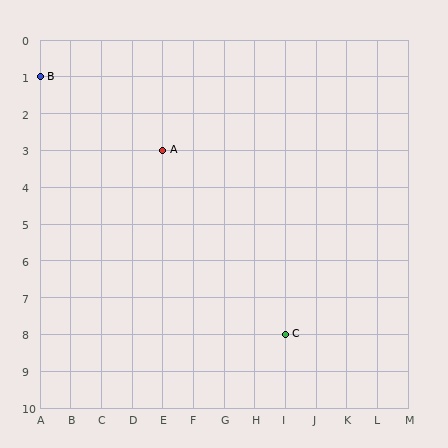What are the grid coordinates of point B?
Point B is at grid coordinates (A, 1).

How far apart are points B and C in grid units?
Points B and C are 8 columns and 7 rows apart (about 10.6 grid units diagonally).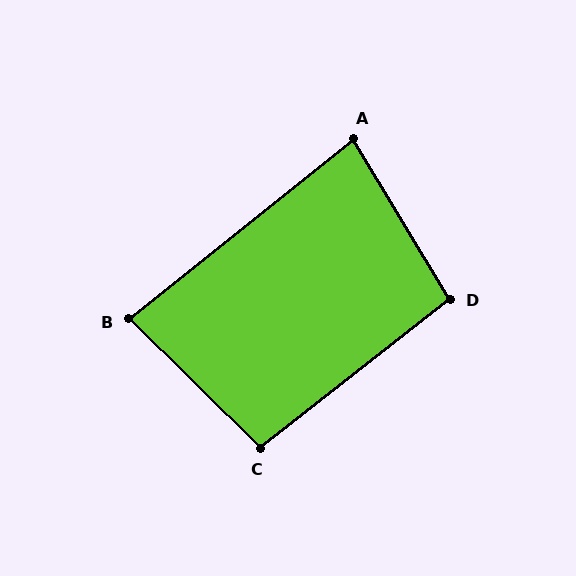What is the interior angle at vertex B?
Approximately 83 degrees (acute).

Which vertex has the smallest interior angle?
A, at approximately 83 degrees.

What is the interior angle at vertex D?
Approximately 97 degrees (obtuse).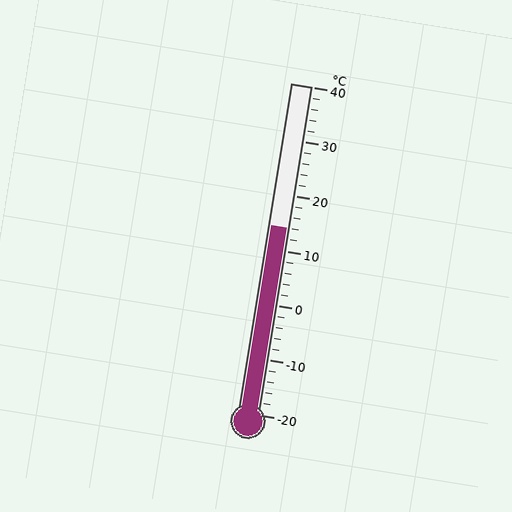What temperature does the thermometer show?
The thermometer shows approximately 14°C.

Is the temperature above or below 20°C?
The temperature is below 20°C.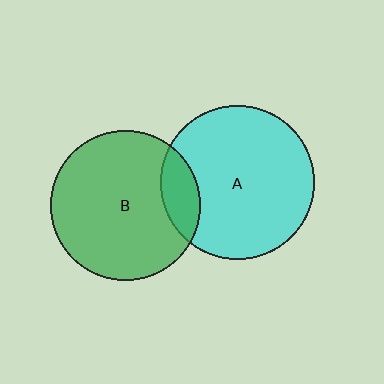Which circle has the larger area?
Circle A (cyan).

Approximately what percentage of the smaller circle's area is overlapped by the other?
Approximately 15%.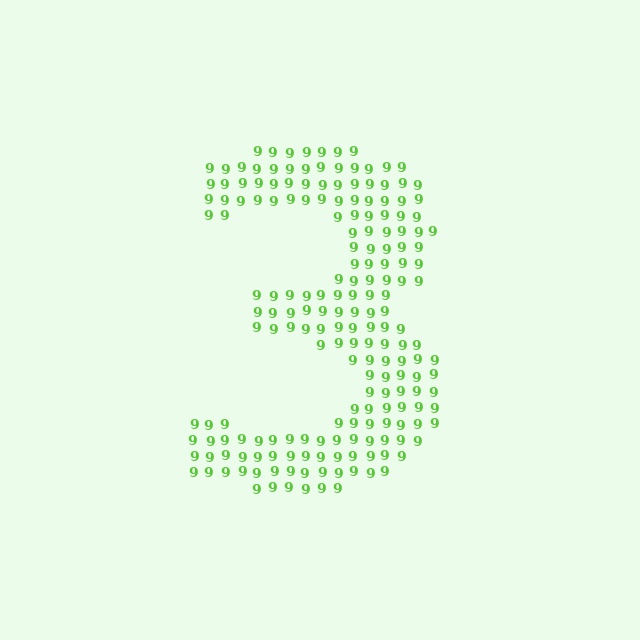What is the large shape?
The large shape is the digit 3.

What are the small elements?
The small elements are digit 9's.